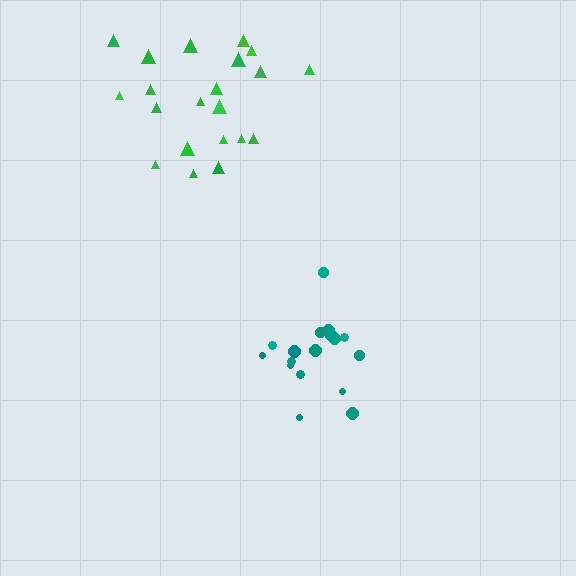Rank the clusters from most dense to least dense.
teal, green.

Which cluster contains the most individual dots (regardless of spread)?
Green (21).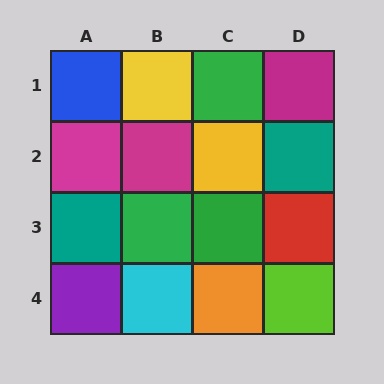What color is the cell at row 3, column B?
Green.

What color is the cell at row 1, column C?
Green.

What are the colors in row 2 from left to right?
Magenta, magenta, yellow, teal.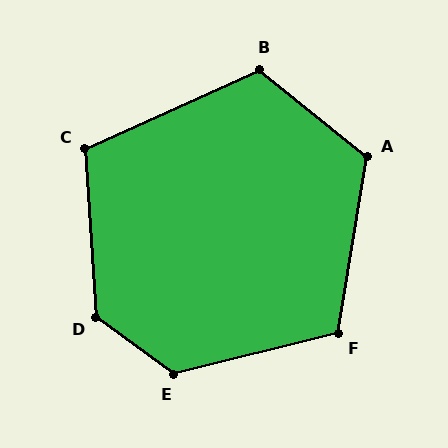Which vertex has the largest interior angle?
D, at approximately 130 degrees.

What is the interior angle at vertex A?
Approximately 119 degrees (obtuse).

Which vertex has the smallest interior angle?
C, at approximately 111 degrees.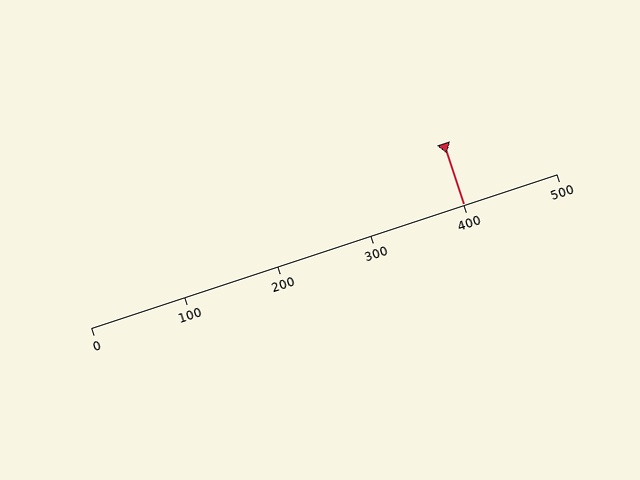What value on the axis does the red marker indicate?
The marker indicates approximately 400.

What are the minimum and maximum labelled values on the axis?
The axis runs from 0 to 500.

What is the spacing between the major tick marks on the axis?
The major ticks are spaced 100 apart.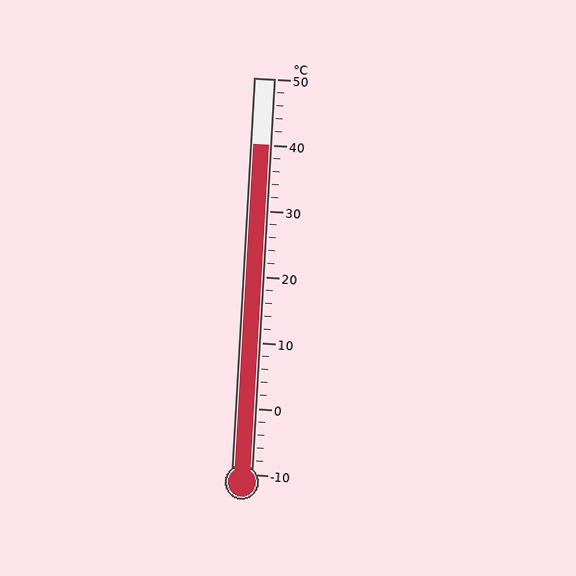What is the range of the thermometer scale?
The thermometer scale ranges from -10°C to 50°C.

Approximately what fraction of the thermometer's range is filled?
The thermometer is filled to approximately 85% of its range.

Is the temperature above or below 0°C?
The temperature is above 0°C.